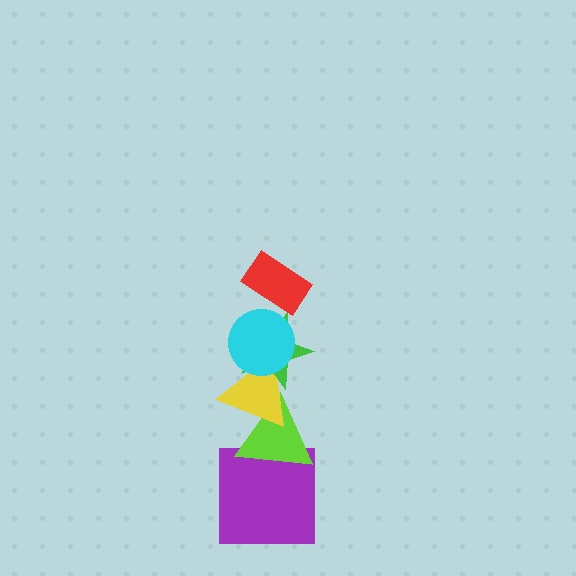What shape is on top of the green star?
The cyan circle is on top of the green star.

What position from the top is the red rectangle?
The red rectangle is 1st from the top.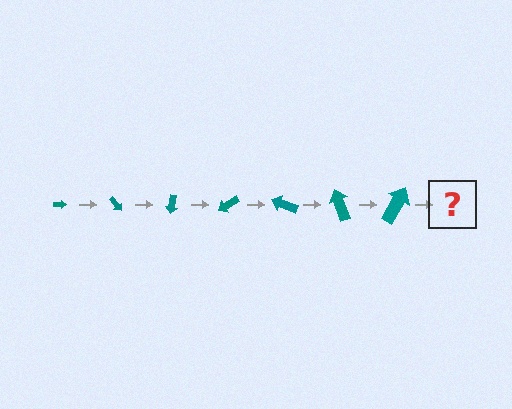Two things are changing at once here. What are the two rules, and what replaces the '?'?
The two rules are that the arrow grows larger each step and it rotates 50 degrees each step. The '?' should be an arrow, larger than the previous one and rotated 350 degrees from the start.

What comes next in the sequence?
The next element should be an arrow, larger than the previous one and rotated 350 degrees from the start.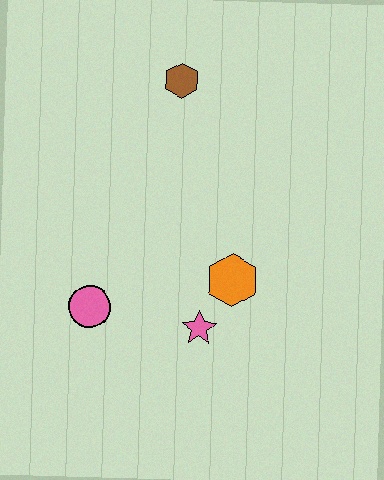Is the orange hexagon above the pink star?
Yes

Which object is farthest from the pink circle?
The brown hexagon is farthest from the pink circle.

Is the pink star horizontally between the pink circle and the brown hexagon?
No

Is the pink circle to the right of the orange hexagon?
No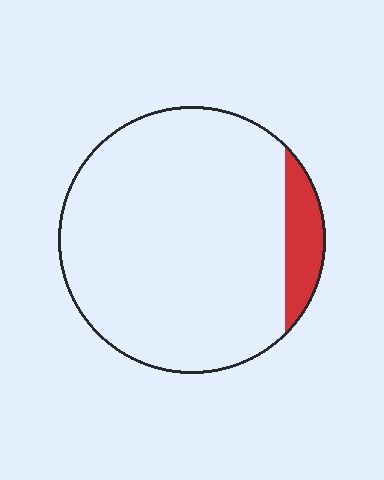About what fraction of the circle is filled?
About one tenth (1/10).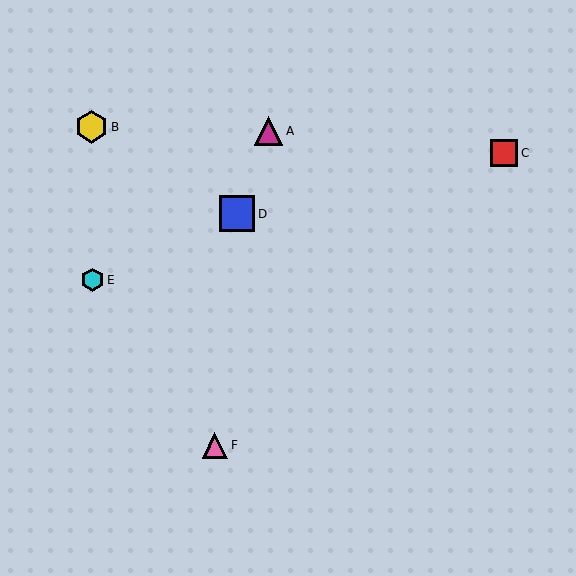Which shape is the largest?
The blue square (labeled D) is the largest.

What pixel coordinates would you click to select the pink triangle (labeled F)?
Click at (215, 445) to select the pink triangle F.